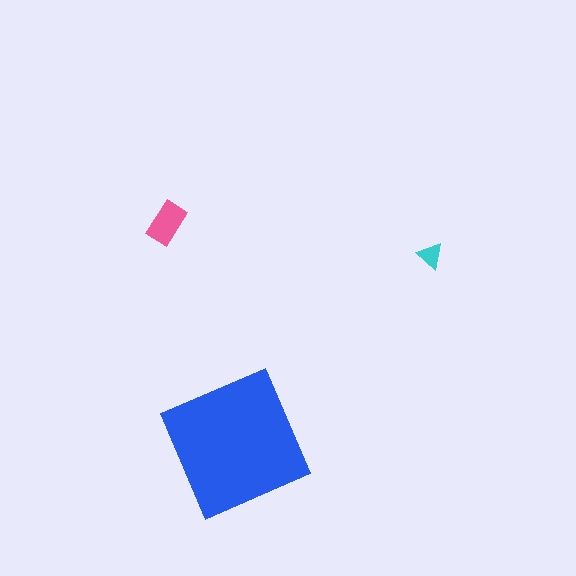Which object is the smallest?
The cyan triangle.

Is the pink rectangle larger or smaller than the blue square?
Smaller.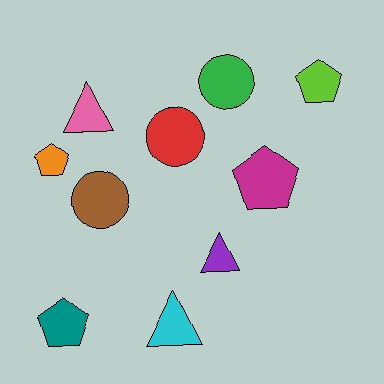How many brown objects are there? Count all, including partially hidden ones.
There is 1 brown object.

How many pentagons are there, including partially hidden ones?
There are 4 pentagons.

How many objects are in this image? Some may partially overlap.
There are 10 objects.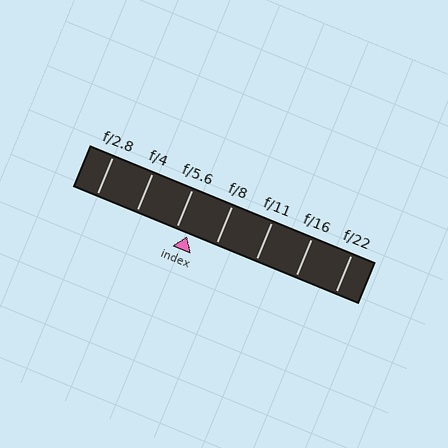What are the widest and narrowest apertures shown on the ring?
The widest aperture shown is f/2.8 and the narrowest is f/22.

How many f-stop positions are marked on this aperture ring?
There are 7 f-stop positions marked.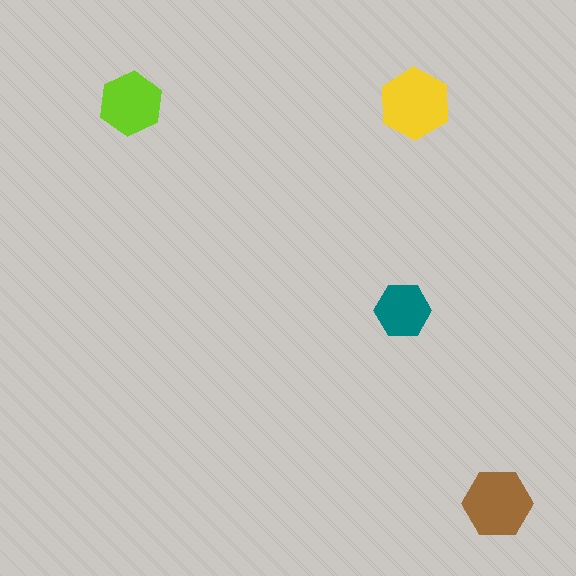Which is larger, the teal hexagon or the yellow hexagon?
The yellow one.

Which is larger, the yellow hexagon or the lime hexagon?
The yellow one.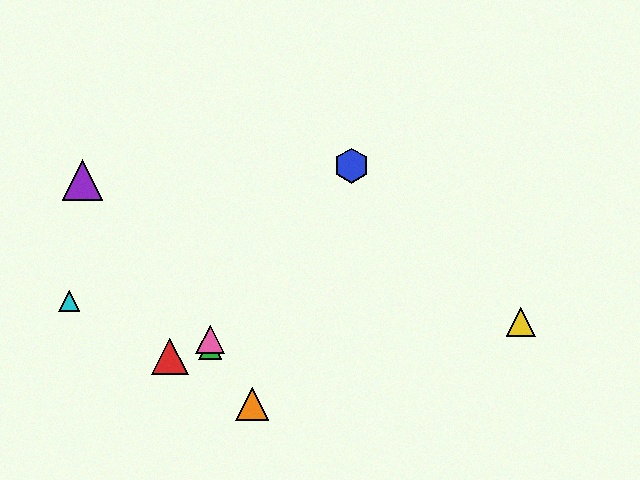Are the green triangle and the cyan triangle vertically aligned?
No, the green triangle is at x≈210 and the cyan triangle is at x≈69.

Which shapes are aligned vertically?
The green triangle, the pink triangle are aligned vertically.